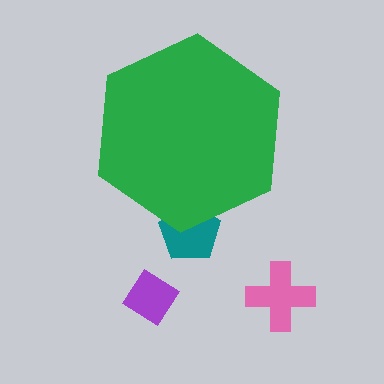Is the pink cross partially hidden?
No, the pink cross is fully visible.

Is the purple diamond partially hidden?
No, the purple diamond is fully visible.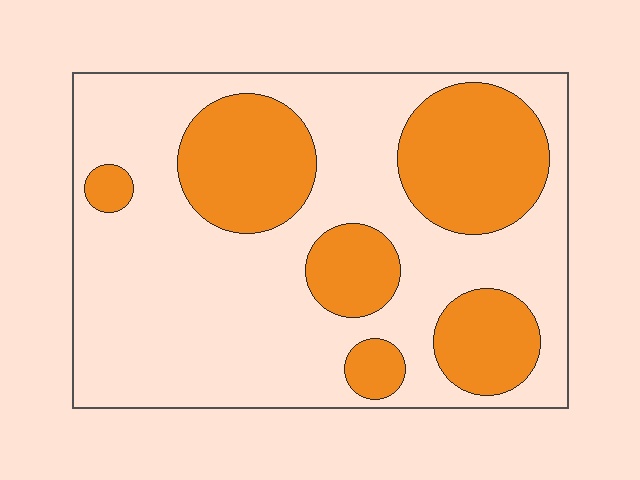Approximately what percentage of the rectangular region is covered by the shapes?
Approximately 35%.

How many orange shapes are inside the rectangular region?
6.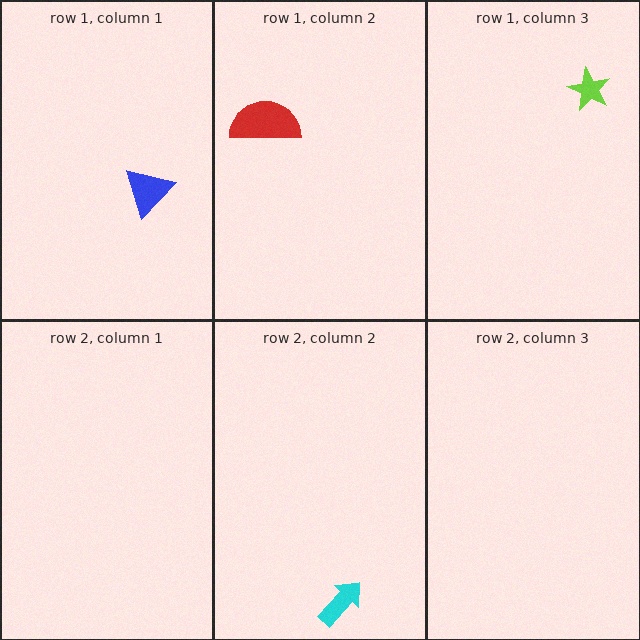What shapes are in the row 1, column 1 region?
The blue triangle.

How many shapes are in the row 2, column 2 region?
1.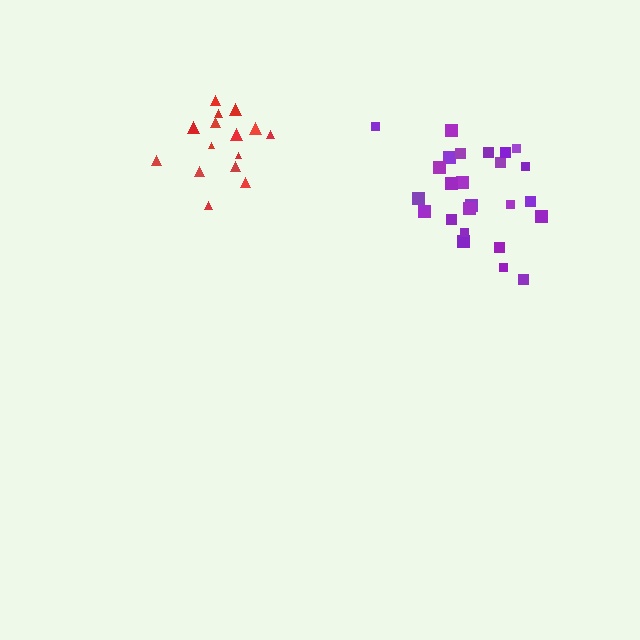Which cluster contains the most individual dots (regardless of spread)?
Purple (26).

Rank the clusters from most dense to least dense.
red, purple.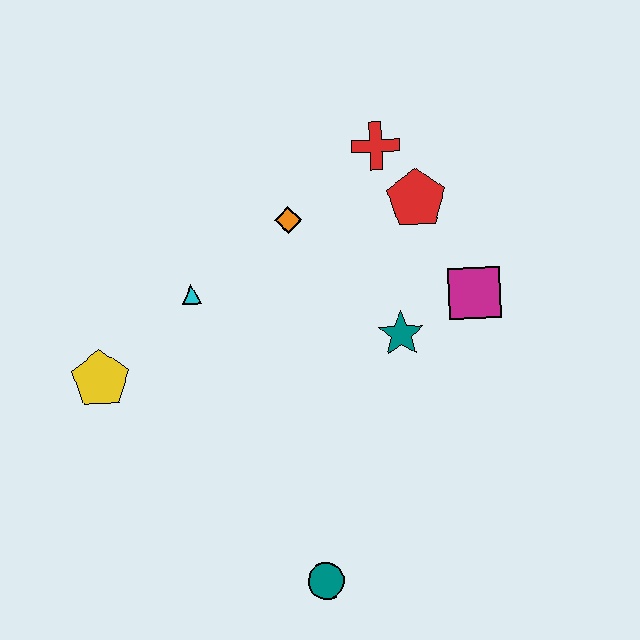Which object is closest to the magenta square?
The teal star is closest to the magenta square.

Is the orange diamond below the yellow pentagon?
No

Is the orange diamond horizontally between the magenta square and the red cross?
No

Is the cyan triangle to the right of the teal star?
No